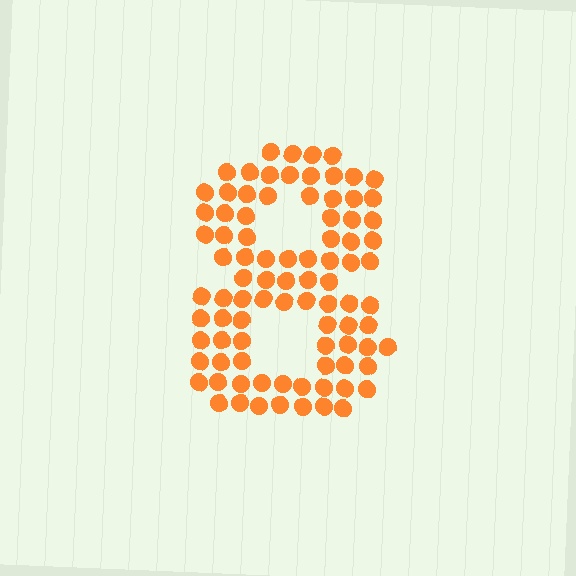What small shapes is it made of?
It is made of small circles.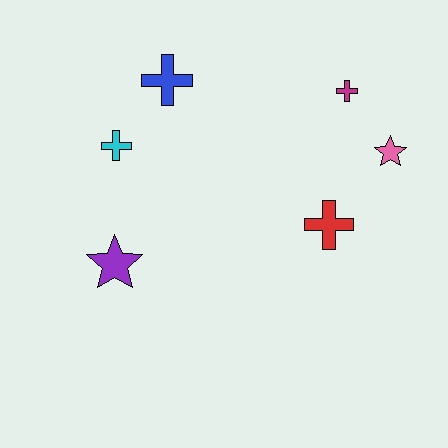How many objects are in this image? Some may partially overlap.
There are 6 objects.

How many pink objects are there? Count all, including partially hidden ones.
There is 1 pink object.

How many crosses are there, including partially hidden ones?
There are 4 crosses.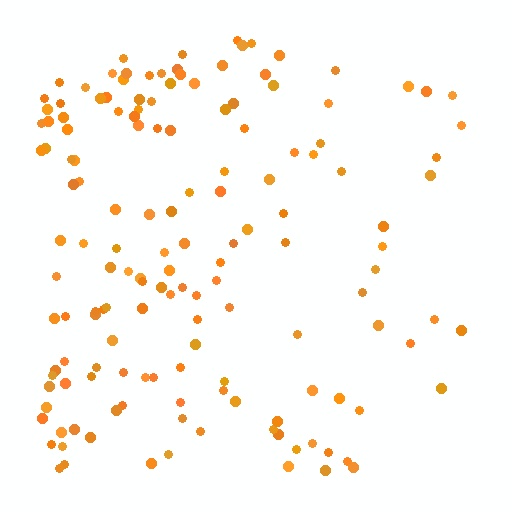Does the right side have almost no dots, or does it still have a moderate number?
Still a moderate number, just noticeably fewer than the left.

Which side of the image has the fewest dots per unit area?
The right.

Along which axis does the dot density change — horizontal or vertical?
Horizontal.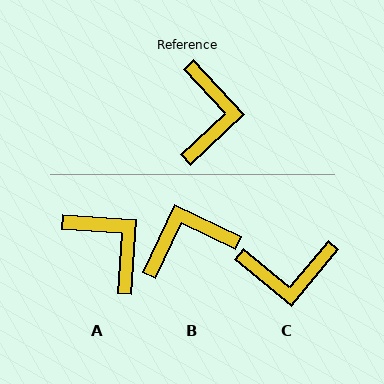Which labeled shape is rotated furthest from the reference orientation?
B, about 112 degrees away.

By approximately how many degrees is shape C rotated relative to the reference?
Approximately 82 degrees clockwise.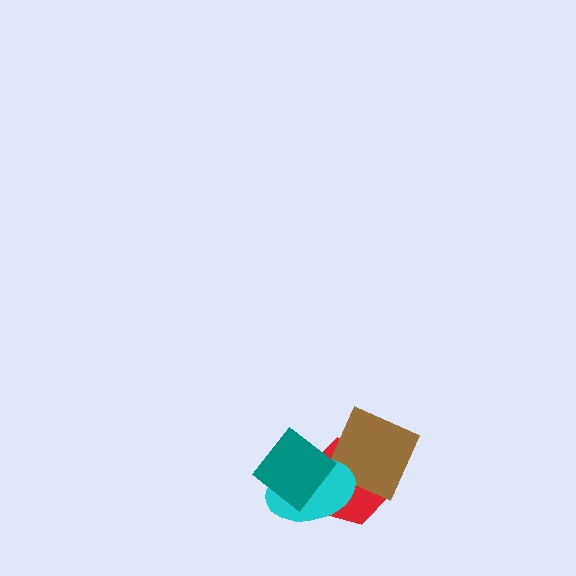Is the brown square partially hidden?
Yes, it is partially covered by another shape.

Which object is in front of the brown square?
The cyan ellipse is in front of the brown square.